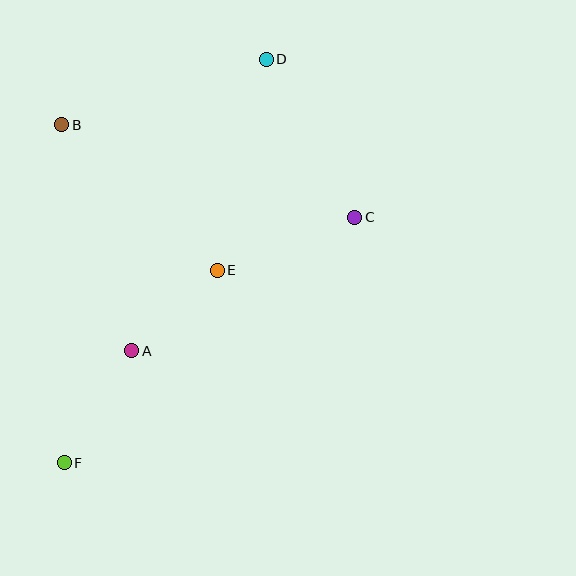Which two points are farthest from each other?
Points D and F are farthest from each other.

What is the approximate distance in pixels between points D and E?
The distance between D and E is approximately 216 pixels.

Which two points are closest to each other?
Points A and E are closest to each other.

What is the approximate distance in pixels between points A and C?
The distance between A and C is approximately 260 pixels.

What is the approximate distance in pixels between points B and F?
The distance between B and F is approximately 338 pixels.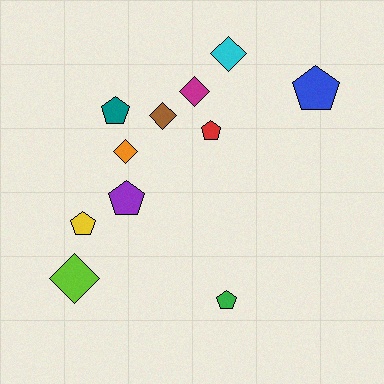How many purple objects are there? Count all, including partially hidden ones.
There is 1 purple object.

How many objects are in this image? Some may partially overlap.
There are 11 objects.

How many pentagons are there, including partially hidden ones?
There are 6 pentagons.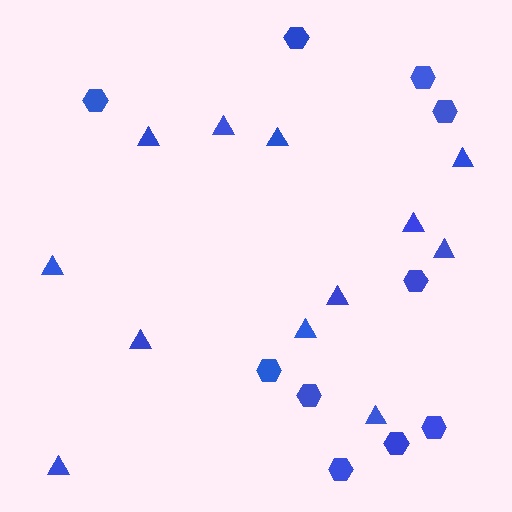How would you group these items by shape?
There are 2 groups: one group of triangles (12) and one group of hexagons (10).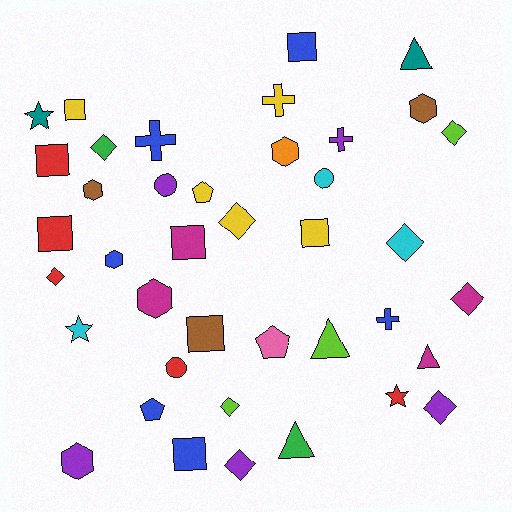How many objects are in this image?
There are 40 objects.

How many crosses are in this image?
There are 4 crosses.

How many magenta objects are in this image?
There are 4 magenta objects.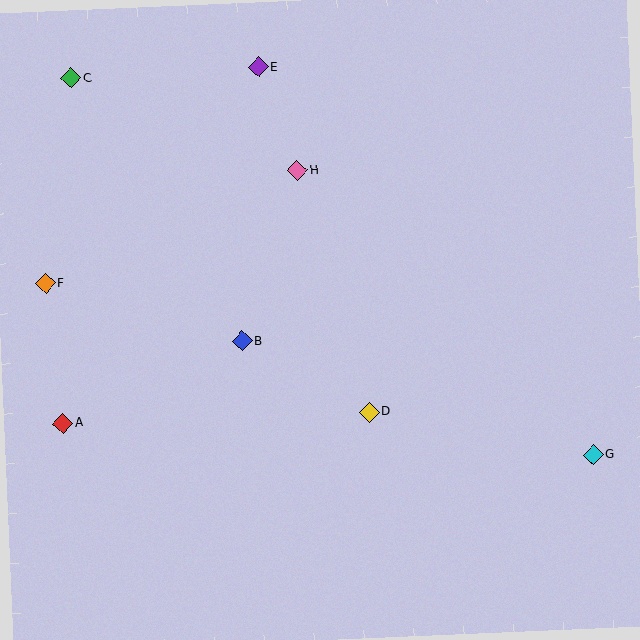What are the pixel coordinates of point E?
Point E is at (258, 67).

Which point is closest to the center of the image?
Point B at (242, 341) is closest to the center.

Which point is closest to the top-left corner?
Point C is closest to the top-left corner.